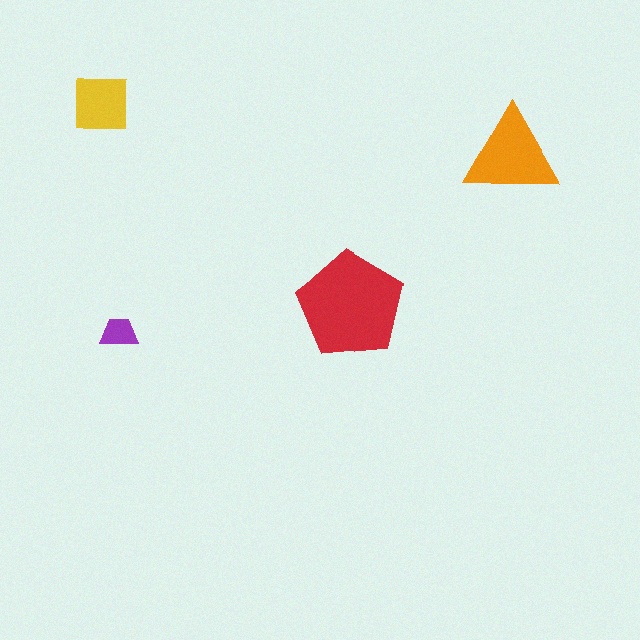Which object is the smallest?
The purple trapezoid.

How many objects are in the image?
There are 4 objects in the image.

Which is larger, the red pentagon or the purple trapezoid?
The red pentagon.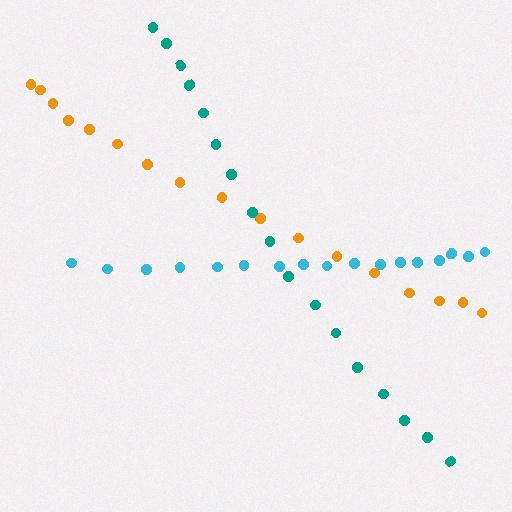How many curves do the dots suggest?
There are 3 distinct paths.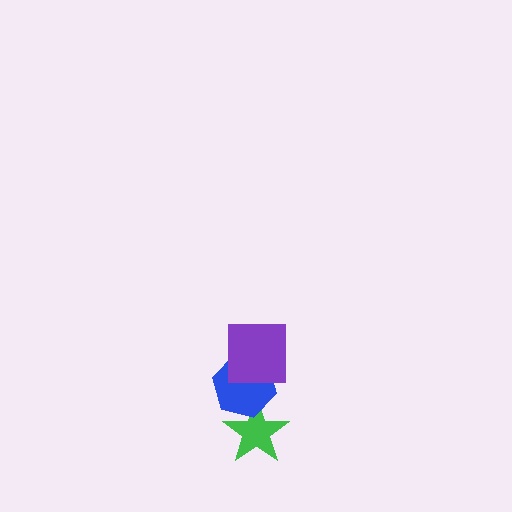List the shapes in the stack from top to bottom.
From top to bottom: the purple square, the blue hexagon, the green star.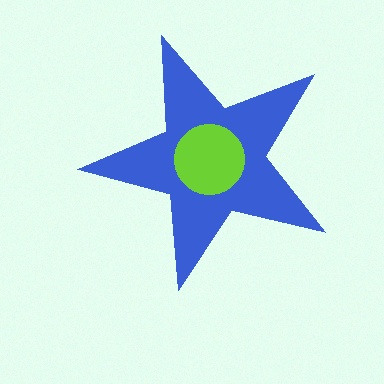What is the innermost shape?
The lime circle.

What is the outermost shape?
The blue star.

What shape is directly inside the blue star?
The lime circle.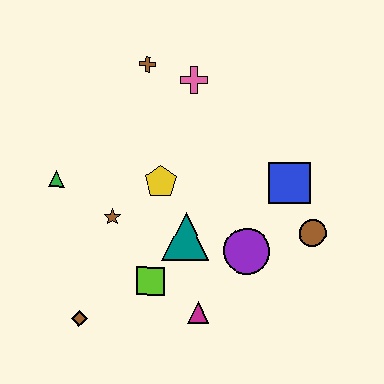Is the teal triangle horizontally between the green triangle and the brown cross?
No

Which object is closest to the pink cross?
The brown cross is closest to the pink cross.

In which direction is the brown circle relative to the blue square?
The brown circle is below the blue square.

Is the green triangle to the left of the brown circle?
Yes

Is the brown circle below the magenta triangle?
No